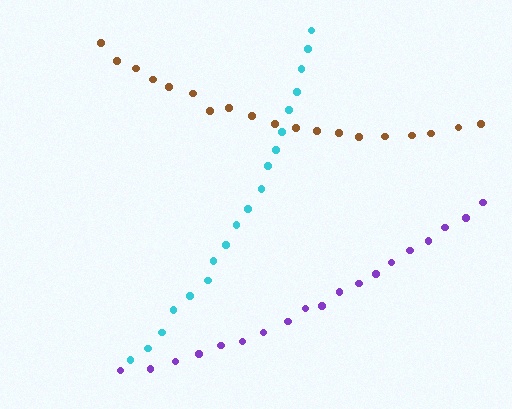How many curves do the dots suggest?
There are 3 distinct paths.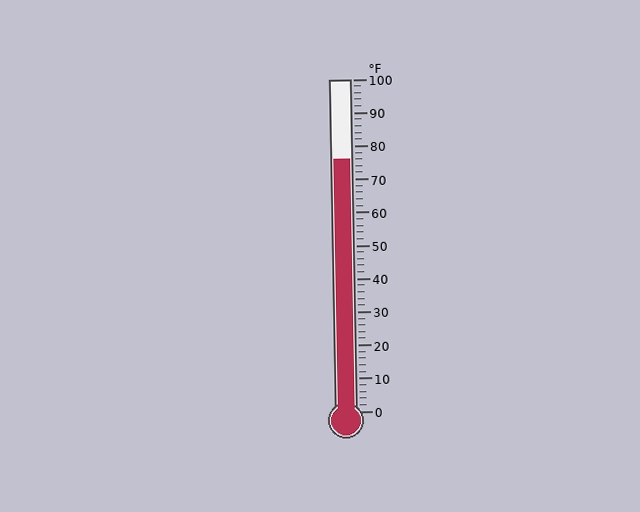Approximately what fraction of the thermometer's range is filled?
The thermometer is filled to approximately 75% of its range.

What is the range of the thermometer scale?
The thermometer scale ranges from 0°F to 100°F.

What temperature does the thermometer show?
The thermometer shows approximately 76°F.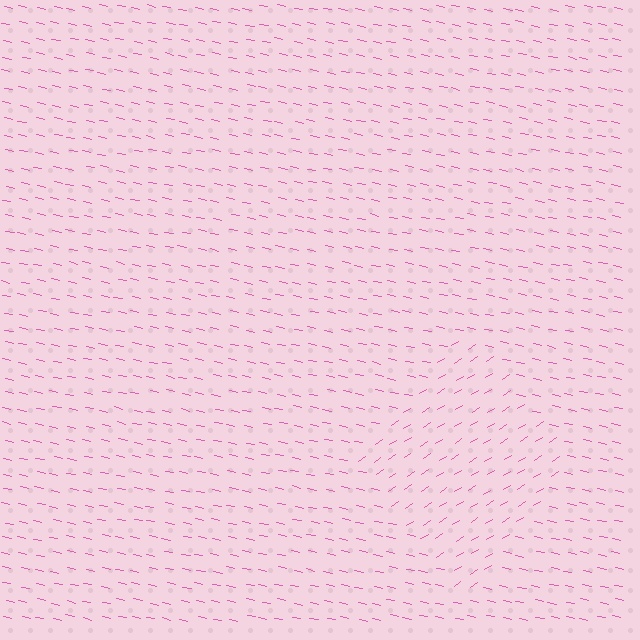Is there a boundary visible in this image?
Yes, there is a texture boundary formed by a change in line orientation.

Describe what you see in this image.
The image is filled with small pink line segments. A diamond region in the image has lines oriented differently from the surrounding lines, creating a visible texture boundary.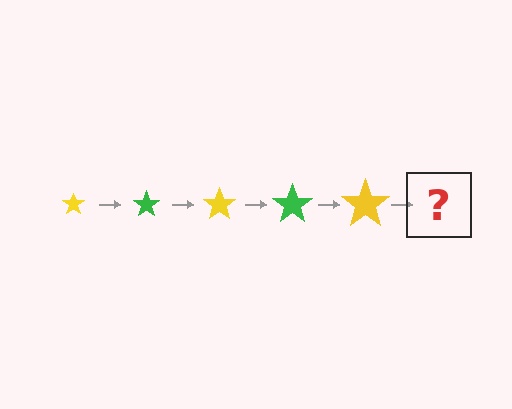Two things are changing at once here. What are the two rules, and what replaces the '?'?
The two rules are that the star grows larger each step and the color cycles through yellow and green. The '?' should be a green star, larger than the previous one.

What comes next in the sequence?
The next element should be a green star, larger than the previous one.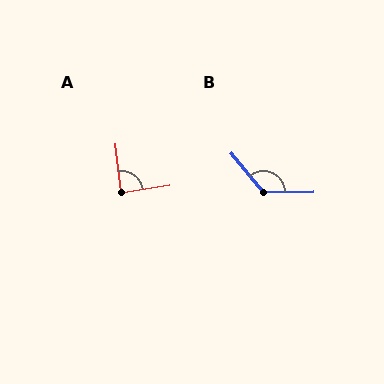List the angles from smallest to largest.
A (88°), B (129°).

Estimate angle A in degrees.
Approximately 88 degrees.